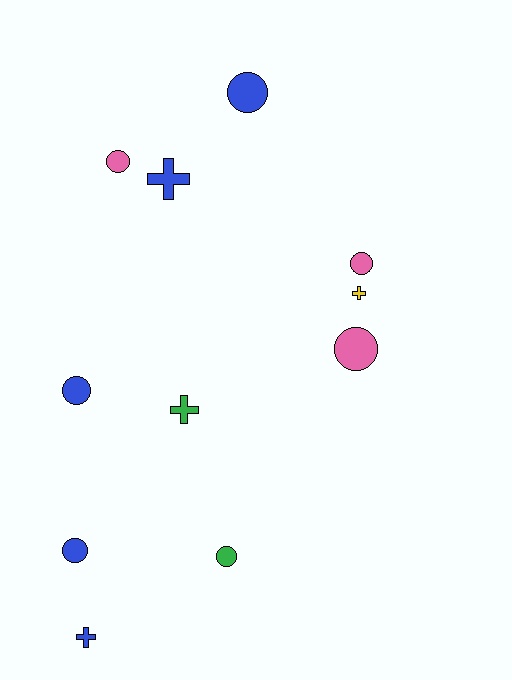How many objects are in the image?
There are 11 objects.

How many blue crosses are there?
There are 2 blue crosses.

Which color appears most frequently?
Blue, with 5 objects.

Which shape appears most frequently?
Circle, with 7 objects.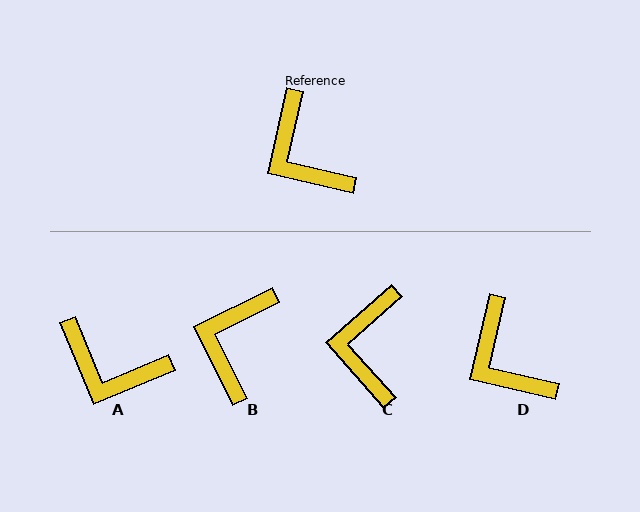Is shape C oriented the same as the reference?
No, it is off by about 36 degrees.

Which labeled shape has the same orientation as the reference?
D.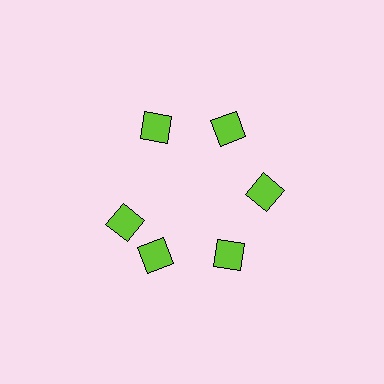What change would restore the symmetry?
The symmetry would be restored by rotating it back into even spacing with its neighbors so that all 6 diamonds sit at equal angles and equal distance from the center.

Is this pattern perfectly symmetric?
No. The 6 lime diamonds are arranged in a ring, but one element near the 9 o'clock position is rotated out of alignment along the ring, breaking the 6-fold rotational symmetry.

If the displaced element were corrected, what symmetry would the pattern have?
It would have 6-fold rotational symmetry — the pattern would map onto itself every 60 degrees.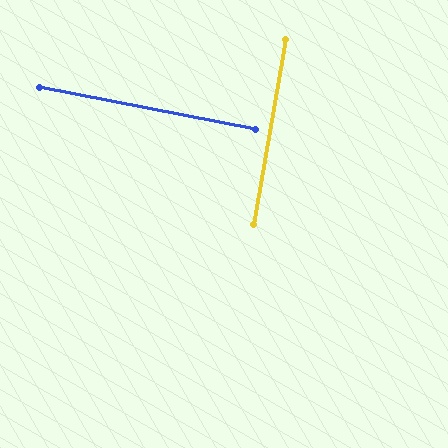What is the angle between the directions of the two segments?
Approximately 89 degrees.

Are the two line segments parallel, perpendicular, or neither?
Perpendicular — they meet at approximately 89°.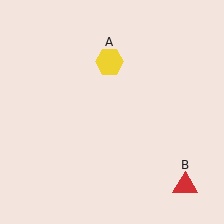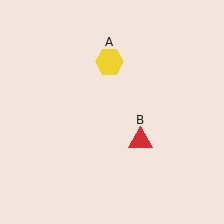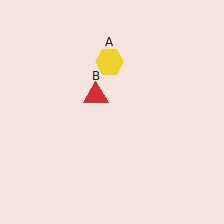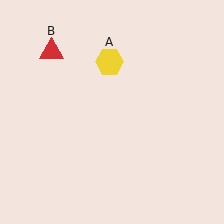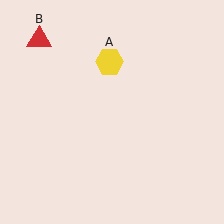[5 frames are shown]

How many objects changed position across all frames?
1 object changed position: red triangle (object B).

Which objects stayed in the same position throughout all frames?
Yellow hexagon (object A) remained stationary.